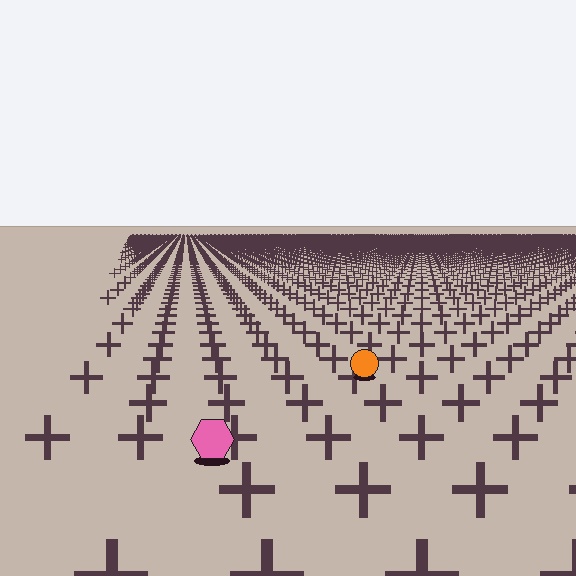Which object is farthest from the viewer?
The orange circle is farthest from the viewer. It appears smaller and the ground texture around it is denser.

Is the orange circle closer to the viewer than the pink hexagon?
No. The pink hexagon is closer — you can tell from the texture gradient: the ground texture is coarser near it.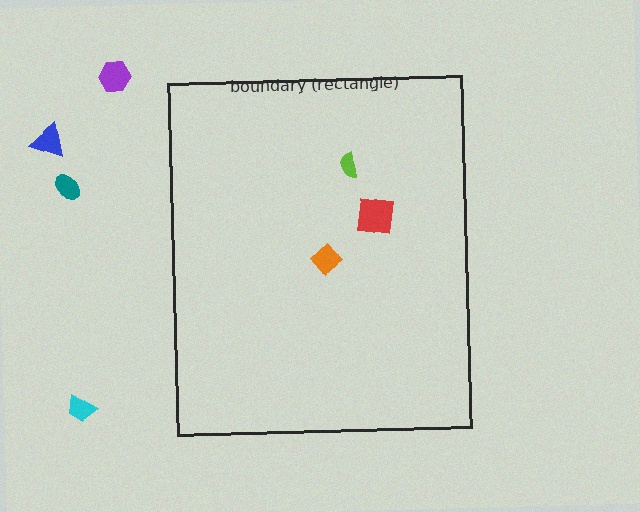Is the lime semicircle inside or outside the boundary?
Inside.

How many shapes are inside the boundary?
3 inside, 4 outside.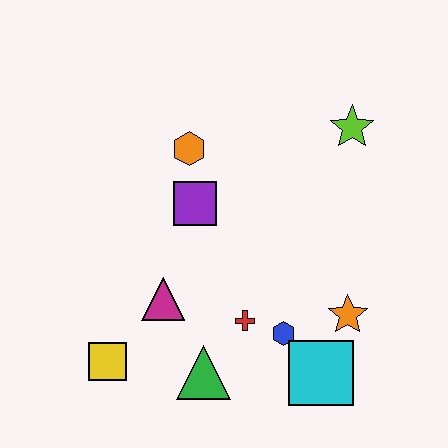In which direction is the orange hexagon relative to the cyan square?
The orange hexagon is above the cyan square.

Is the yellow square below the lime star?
Yes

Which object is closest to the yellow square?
The magenta triangle is closest to the yellow square.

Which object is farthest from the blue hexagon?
The lime star is farthest from the blue hexagon.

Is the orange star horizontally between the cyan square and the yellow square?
No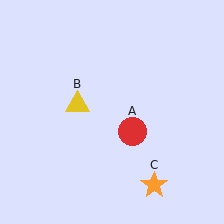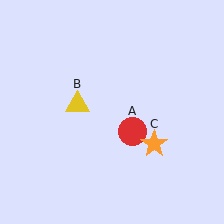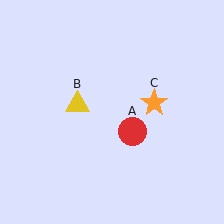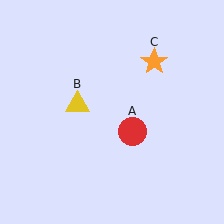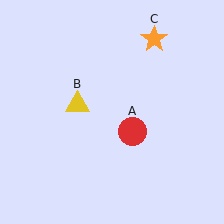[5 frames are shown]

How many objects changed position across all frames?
1 object changed position: orange star (object C).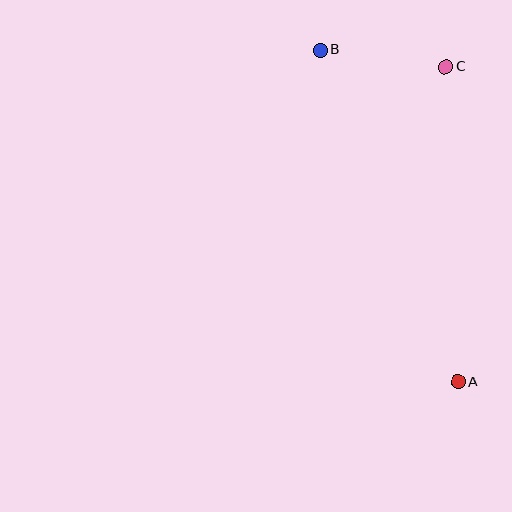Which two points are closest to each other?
Points B and C are closest to each other.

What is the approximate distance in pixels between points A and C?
The distance between A and C is approximately 315 pixels.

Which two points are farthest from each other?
Points A and B are farthest from each other.